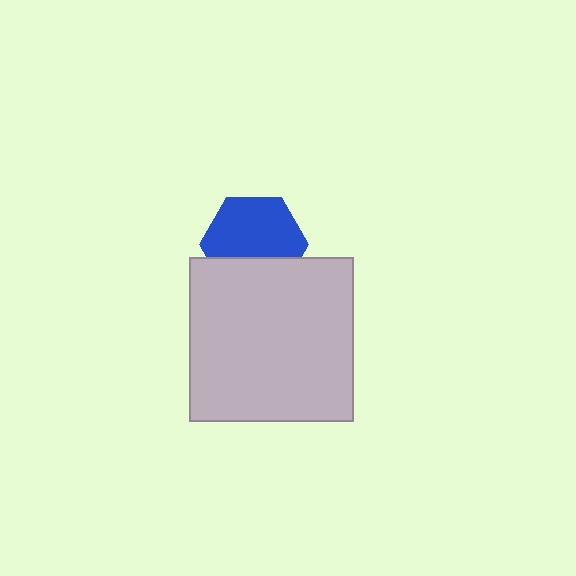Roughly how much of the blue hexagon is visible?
Most of it is visible (roughly 67%).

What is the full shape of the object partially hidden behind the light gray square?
The partially hidden object is a blue hexagon.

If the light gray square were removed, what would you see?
You would see the complete blue hexagon.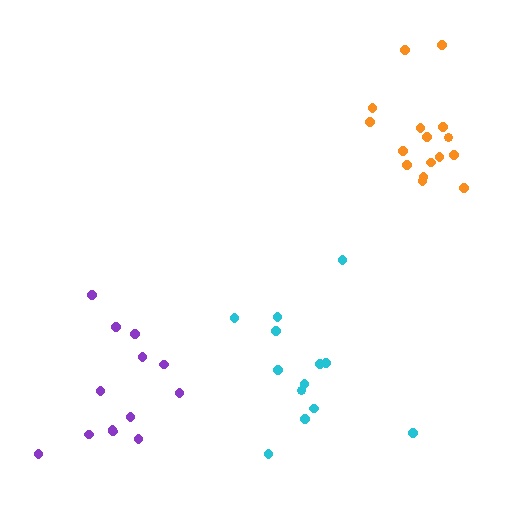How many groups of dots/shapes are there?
There are 3 groups.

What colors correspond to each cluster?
The clusters are colored: orange, purple, cyan.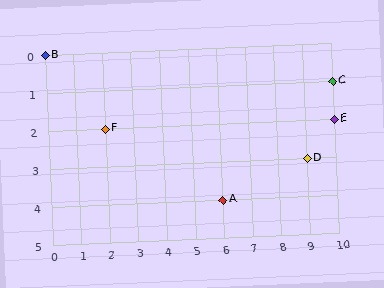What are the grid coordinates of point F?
Point F is at grid coordinates (2, 2).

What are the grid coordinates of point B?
Point B is at grid coordinates (0, 0).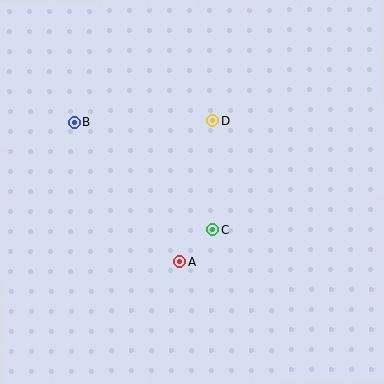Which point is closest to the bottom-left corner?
Point A is closest to the bottom-left corner.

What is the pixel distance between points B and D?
The distance between B and D is 138 pixels.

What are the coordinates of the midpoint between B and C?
The midpoint between B and C is at (144, 176).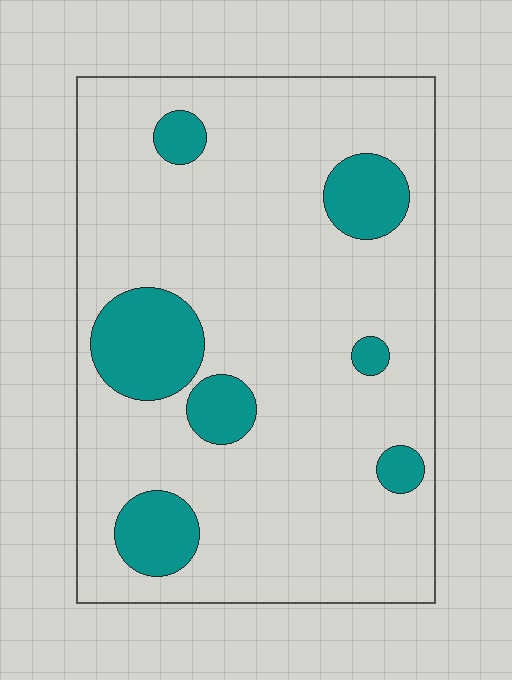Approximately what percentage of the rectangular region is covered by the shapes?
Approximately 15%.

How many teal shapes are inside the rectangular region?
7.